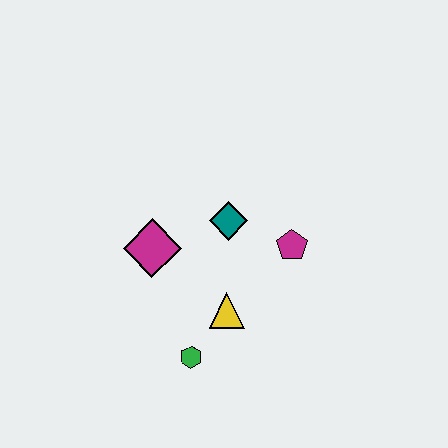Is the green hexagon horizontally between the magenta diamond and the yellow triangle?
Yes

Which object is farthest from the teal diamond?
The green hexagon is farthest from the teal diamond.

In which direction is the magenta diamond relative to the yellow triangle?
The magenta diamond is to the left of the yellow triangle.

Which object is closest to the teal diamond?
The magenta pentagon is closest to the teal diamond.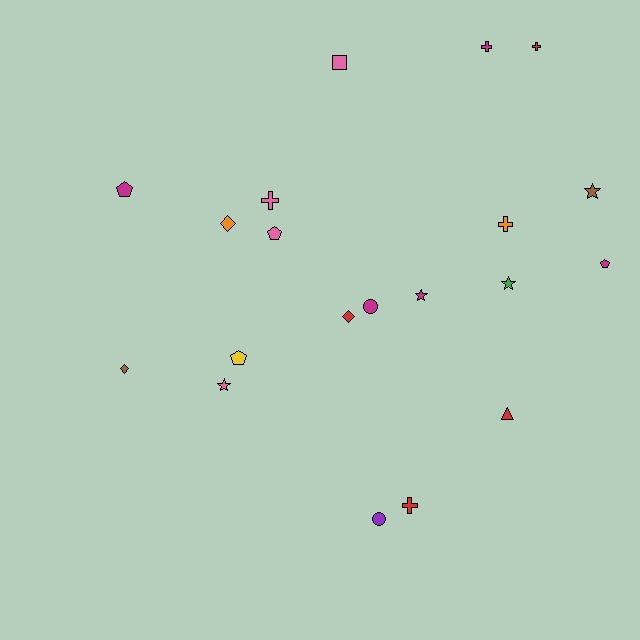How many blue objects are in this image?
There are no blue objects.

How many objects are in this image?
There are 20 objects.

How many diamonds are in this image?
There are 3 diamonds.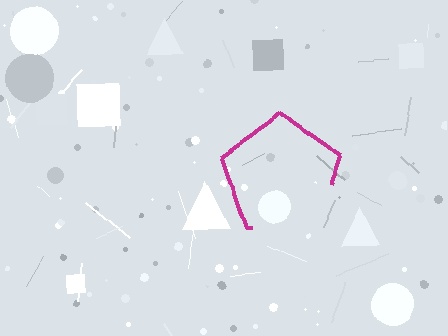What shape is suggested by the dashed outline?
The dashed outline suggests a pentagon.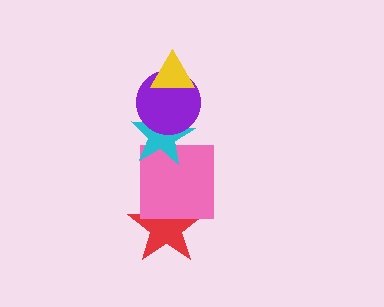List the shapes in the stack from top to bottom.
From top to bottom: the yellow triangle, the purple circle, the cyan star, the pink square, the red star.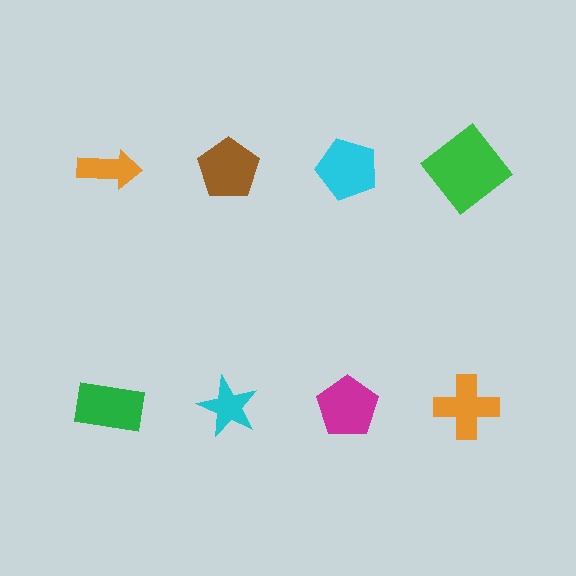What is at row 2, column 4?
An orange cross.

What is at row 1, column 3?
A cyan pentagon.